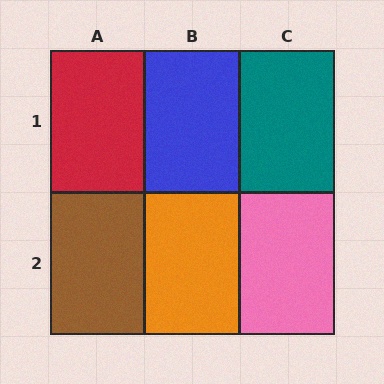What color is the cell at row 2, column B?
Orange.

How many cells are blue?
1 cell is blue.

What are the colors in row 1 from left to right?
Red, blue, teal.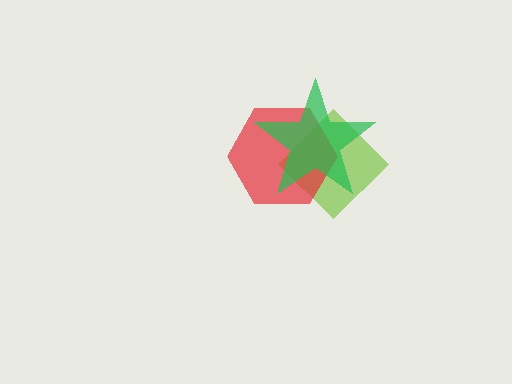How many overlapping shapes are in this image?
There are 3 overlapping shapes in the image.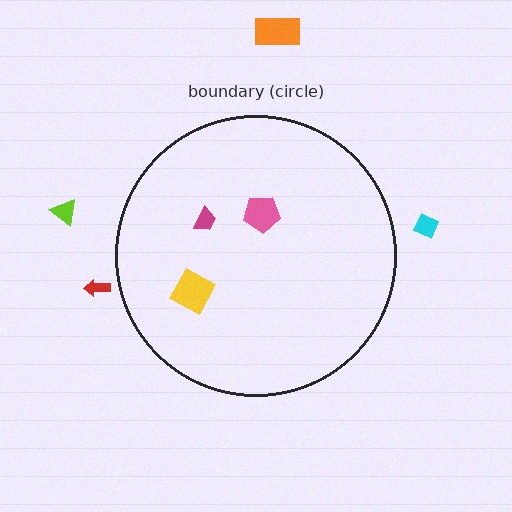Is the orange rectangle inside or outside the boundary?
Outside.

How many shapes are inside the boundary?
3 inside, 4 outside.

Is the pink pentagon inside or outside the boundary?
Inside.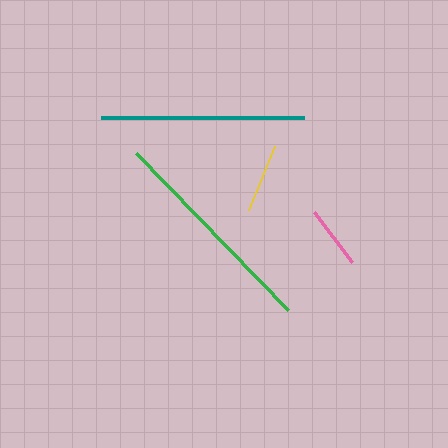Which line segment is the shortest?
The pink line is the shortest at approximately 63 pixels.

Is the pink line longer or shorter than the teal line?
The teal line is longer than the pink line.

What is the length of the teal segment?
The teal segment is approximately 202 pixels long.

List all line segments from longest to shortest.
From longest to shortest: green, teal, yellow, pink.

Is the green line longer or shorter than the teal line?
The green line is longer than the teal line.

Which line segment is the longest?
The green line is the longest at approximately 219 pixels.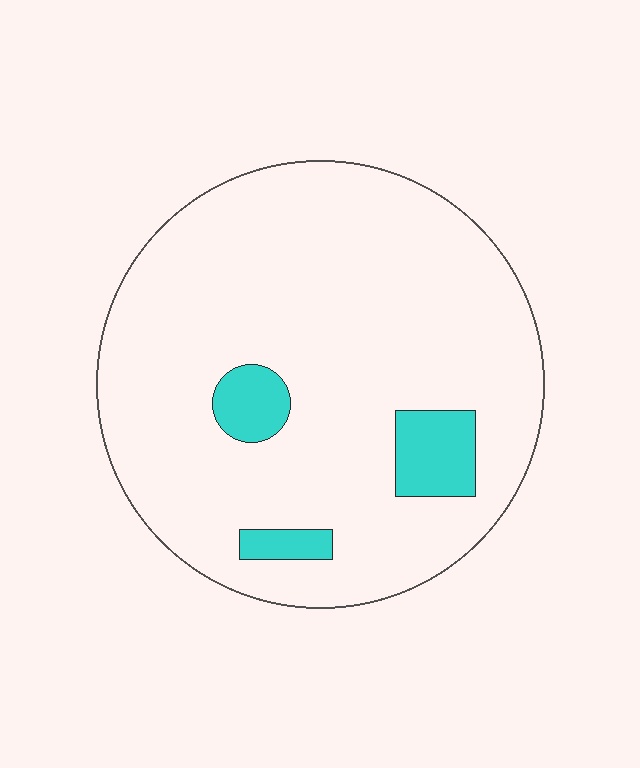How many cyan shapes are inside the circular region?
3.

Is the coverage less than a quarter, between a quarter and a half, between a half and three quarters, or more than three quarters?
Less than a quarter.